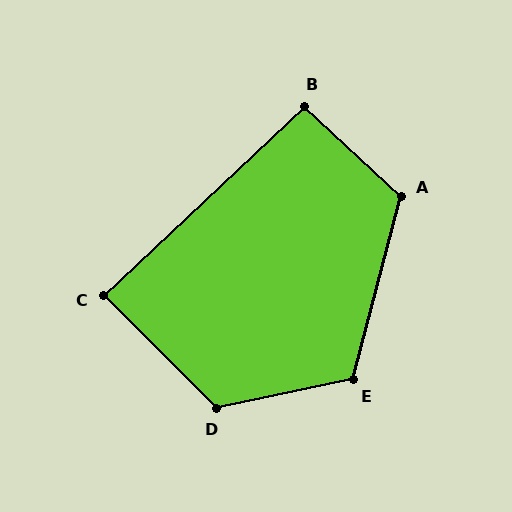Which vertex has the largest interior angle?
D, at approximately 123 degrees.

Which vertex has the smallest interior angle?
C, at approximately 88 degrees.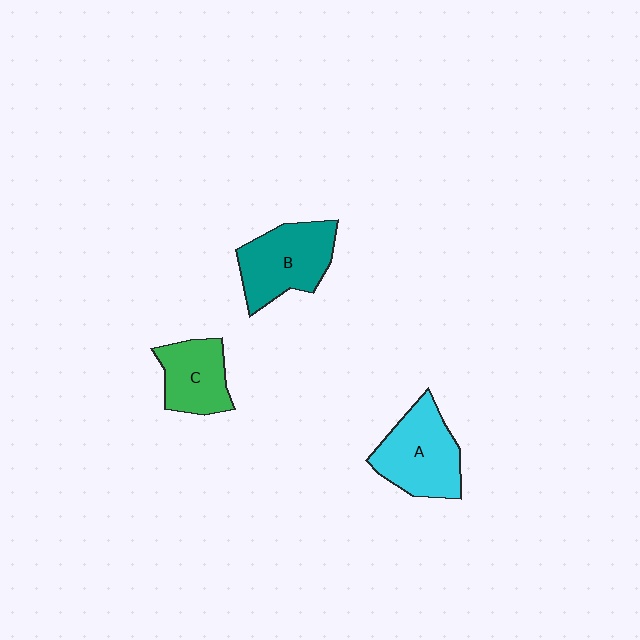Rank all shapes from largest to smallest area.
From largest to smallest: A (cyan), B (teal), C (green).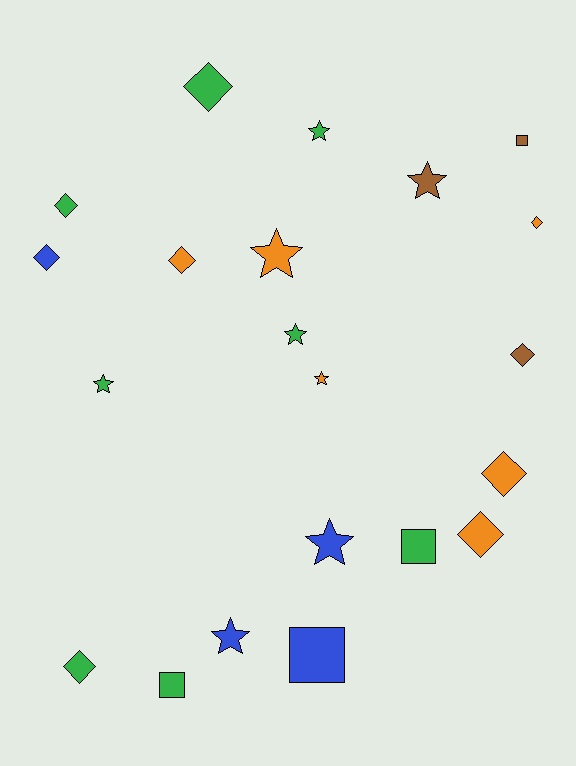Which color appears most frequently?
Green, with 8 objects.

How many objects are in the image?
There are 21 objects.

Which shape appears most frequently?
Diamond, with 9 objects.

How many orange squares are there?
There are no orange squares.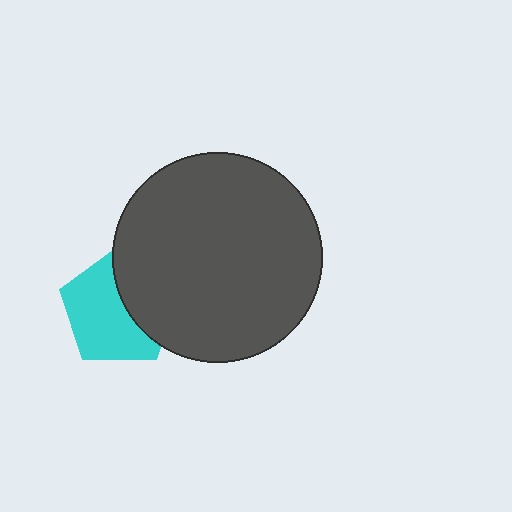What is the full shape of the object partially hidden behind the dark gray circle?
The partially hidden object is a cyan pentagon.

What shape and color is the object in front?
The object in front is a dark gray circle.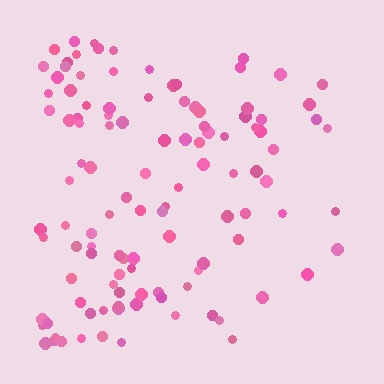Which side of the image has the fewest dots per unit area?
The right.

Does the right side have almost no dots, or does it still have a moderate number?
Still a moderate number, just noticeably fewer than the left.